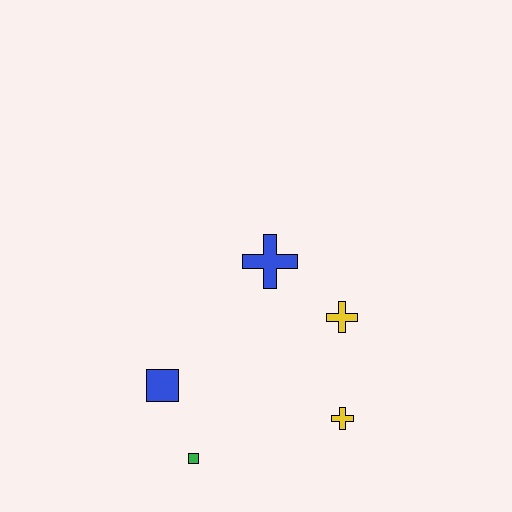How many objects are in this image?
There are 5 objects.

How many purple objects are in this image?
There are no purple objects.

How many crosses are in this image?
There are 3 crosses.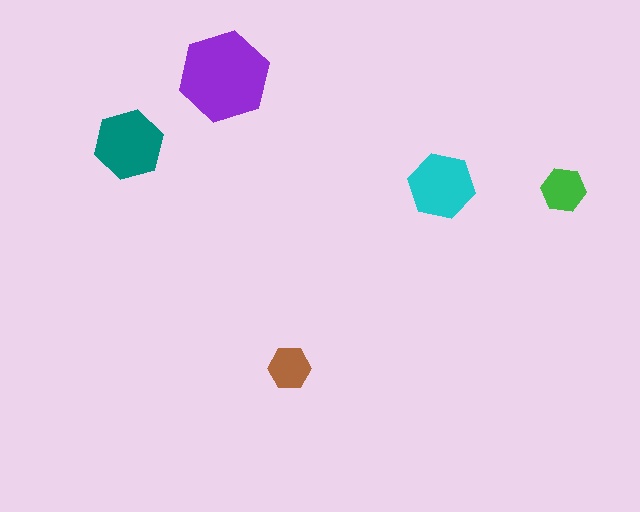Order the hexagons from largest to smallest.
the purple one, the teal one, the cyan one, the green one, the brown one.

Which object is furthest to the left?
The teal hexagon is leftmost.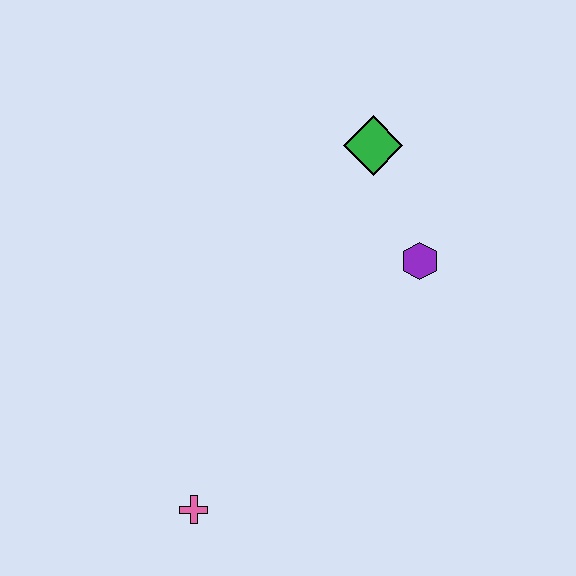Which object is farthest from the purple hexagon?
The pink cross is farthest from the purple hexagon.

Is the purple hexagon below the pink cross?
No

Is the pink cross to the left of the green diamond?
Yes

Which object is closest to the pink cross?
The purple hexagon is closest to the pink cross.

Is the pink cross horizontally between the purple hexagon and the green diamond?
No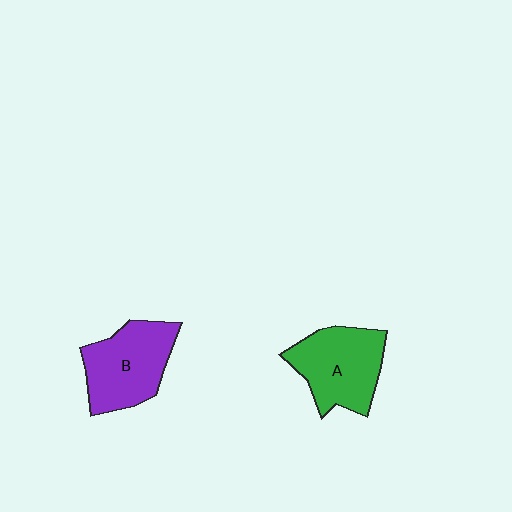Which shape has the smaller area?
Shape B (purple).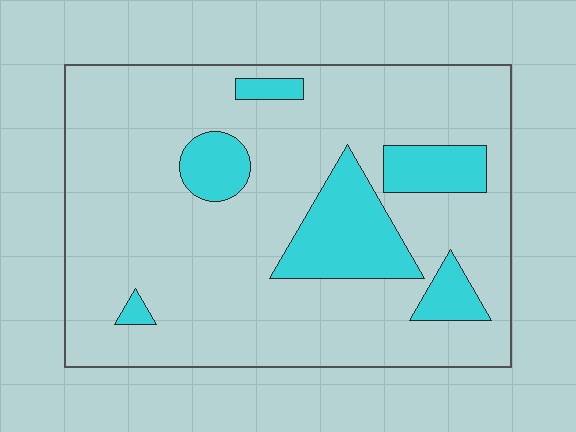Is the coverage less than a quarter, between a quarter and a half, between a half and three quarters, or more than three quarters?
Less than a quarter.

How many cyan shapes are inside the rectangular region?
6.